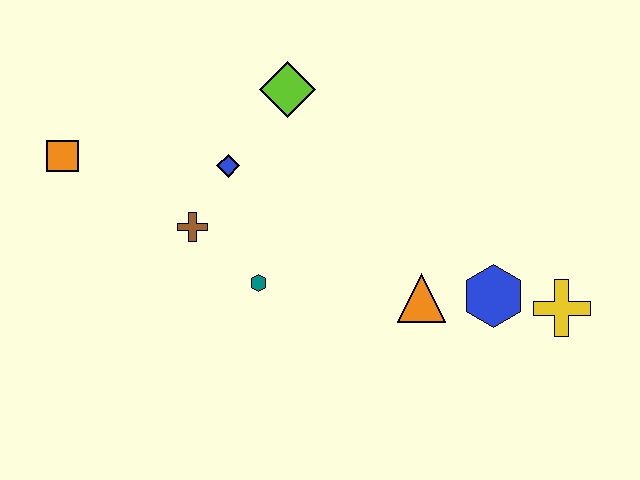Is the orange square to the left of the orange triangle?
Yes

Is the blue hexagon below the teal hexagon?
Yes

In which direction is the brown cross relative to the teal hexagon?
The brown cross is to the left of the teal hexagon.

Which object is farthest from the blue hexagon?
The orange square is farthest from the blue hexagon.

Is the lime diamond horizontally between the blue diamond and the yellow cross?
Yes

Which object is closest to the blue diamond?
The brown cross is closest to the blue diamond.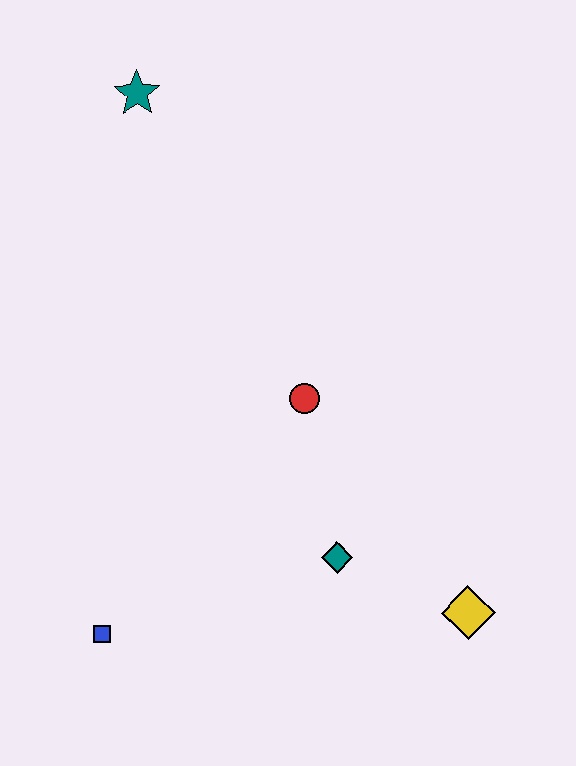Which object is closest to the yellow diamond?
The teal diamond is closest to the yellow diamond.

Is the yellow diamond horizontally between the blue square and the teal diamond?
No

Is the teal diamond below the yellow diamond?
No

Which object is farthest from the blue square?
The teal star is farthest from the blue square.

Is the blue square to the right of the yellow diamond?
No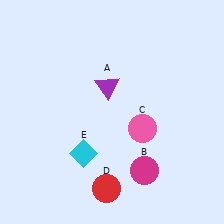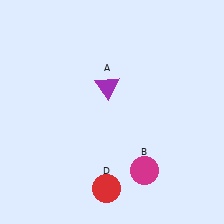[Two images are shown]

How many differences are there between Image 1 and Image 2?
There are 2 differences between the two images.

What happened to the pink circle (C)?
The pink circle (C) was removed in Image 2. It was in the bottom-right area of Image 1.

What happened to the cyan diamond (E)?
The cyan diamond (E) was removed in Image 2. It was in the bottom-left area of Image 1.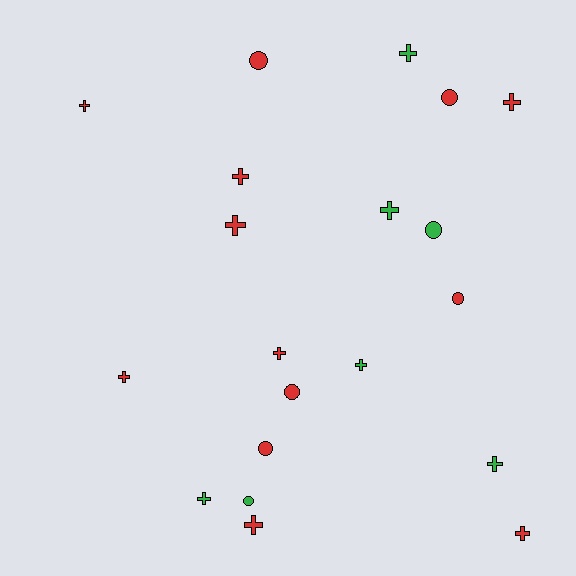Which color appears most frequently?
Red, with 13 objects.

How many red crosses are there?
There are 8 red crosses.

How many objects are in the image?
There are 20 objects.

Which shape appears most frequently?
Cross, with 13 objects.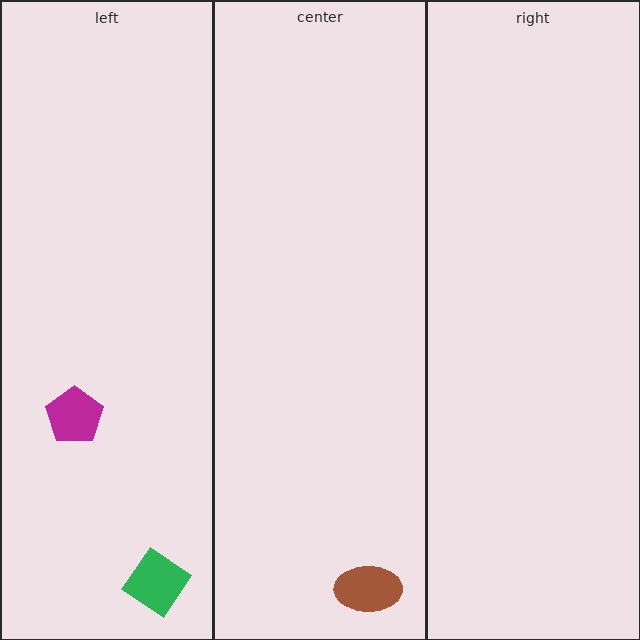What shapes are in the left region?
The green diamond, the magenta pentagon.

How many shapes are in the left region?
2.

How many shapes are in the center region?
1.